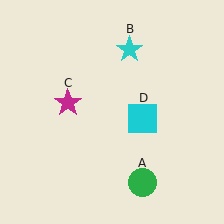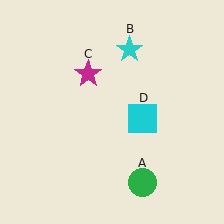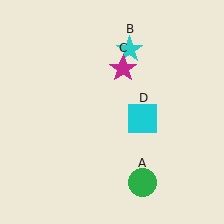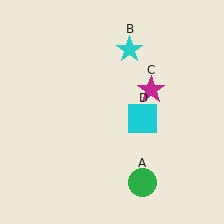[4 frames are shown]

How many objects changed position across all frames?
1 object changed position: magenta star (object C).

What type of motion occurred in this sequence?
The magenta star (object C) rotated clockwise around the center of the scene.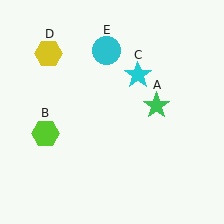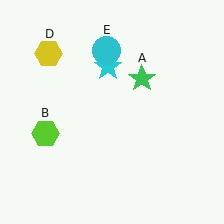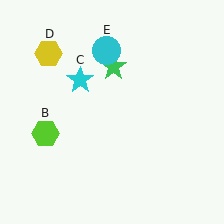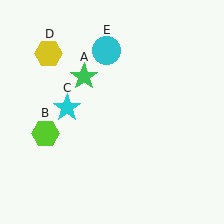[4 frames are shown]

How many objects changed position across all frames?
2 objects changed position: green star (object A), cyan star (object C).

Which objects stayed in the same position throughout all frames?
Lime hexagon (object B) and yellow hexagon (object D) and cyan circle (object E) remained stationary.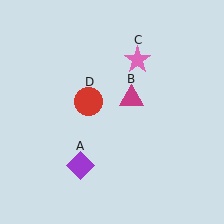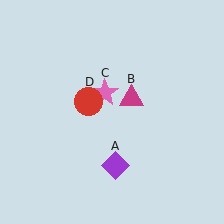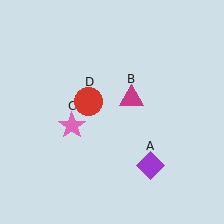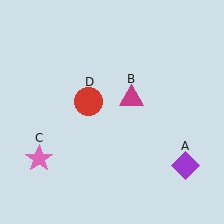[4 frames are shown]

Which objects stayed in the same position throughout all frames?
Magenta triangle (object B) and red circle (object D) remained stationary.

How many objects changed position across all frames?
2 objects changed position: purple diamond (object A), pink star (object C).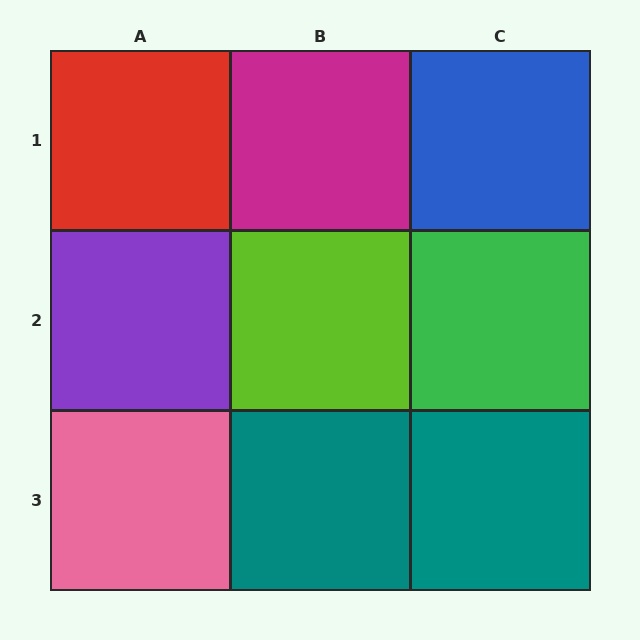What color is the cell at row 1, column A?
Red.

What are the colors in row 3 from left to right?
Pink, teal, teal.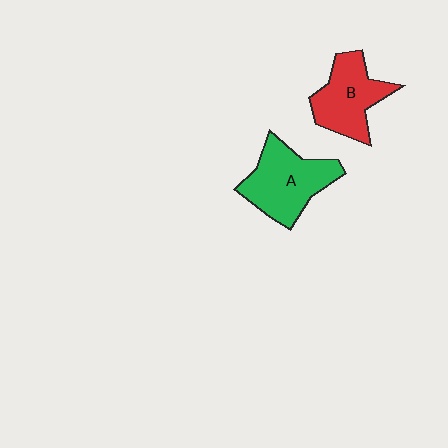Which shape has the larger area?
Shape A (green).